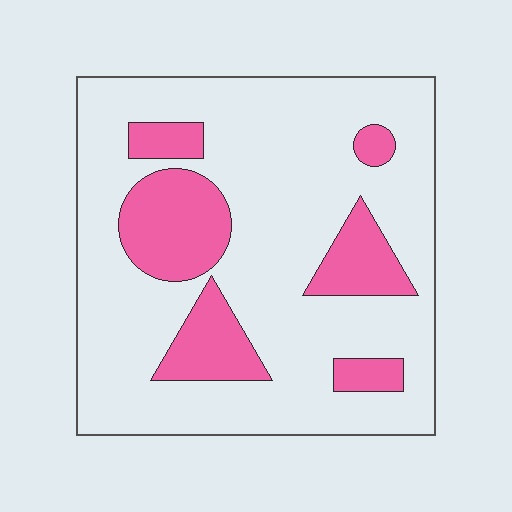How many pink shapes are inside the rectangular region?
6.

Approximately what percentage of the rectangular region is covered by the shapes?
Approximately 25%.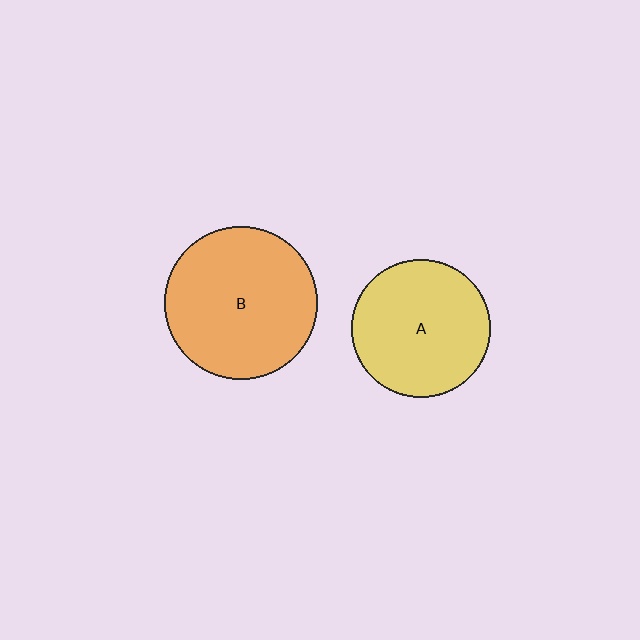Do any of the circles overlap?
No, none of the circles overlap.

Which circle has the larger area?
Circle B (orange).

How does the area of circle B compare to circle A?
Approximately 1.2 times.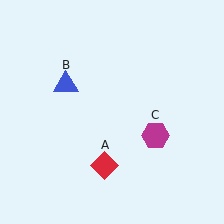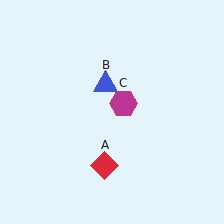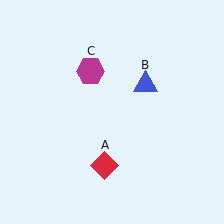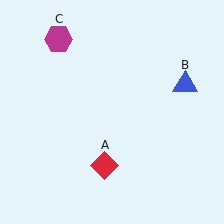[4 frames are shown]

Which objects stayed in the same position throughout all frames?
Red diamond (object A) remained stationary.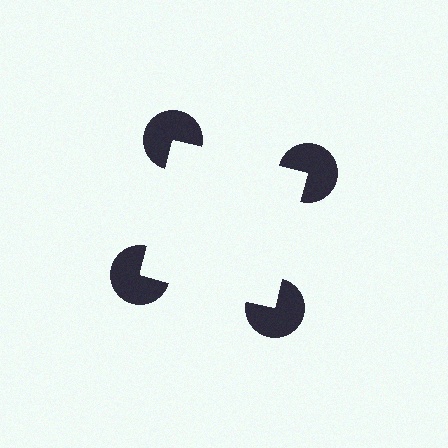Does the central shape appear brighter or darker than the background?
It typically appears slightly brighter than the background, even though no actual brightness change is drawn.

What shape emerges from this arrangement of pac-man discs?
An illusory square — its edges are inferred from the aligned wedge cuts in the pac-man discs, not physically drawn.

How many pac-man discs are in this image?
There are 4 — one at each vertex of the illusory square.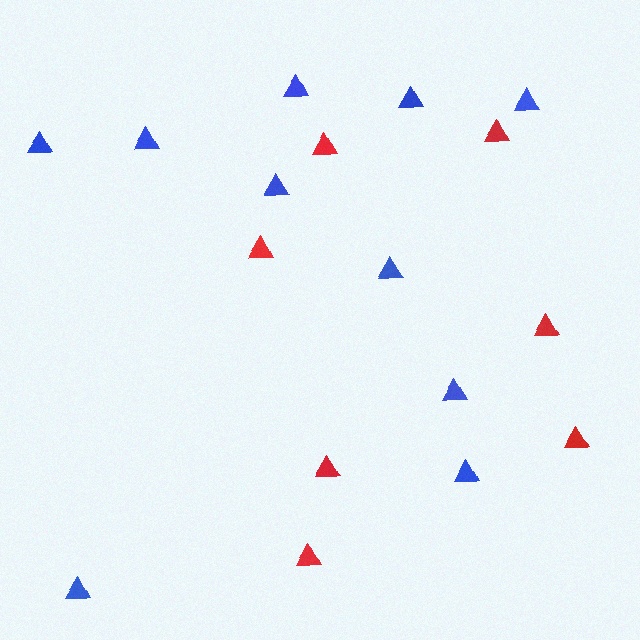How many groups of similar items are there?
There are 2 groups: one group of red triangles (7) and one group of blue triangles (10).